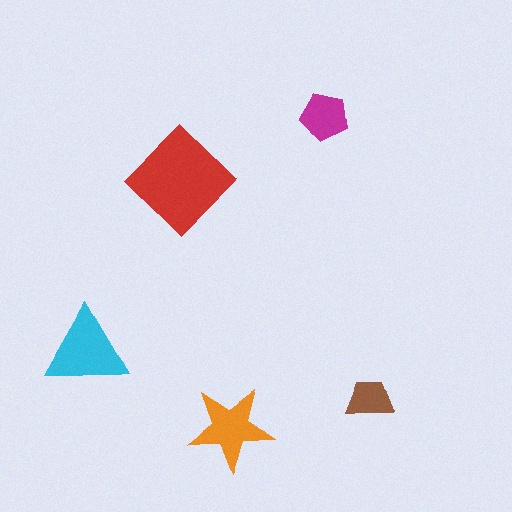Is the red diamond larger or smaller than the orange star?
Larger.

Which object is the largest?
The red diamond.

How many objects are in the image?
There are 5 objects in the image.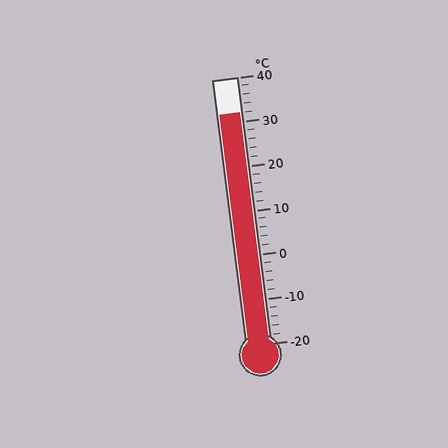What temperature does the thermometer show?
The thermometer shows approximately 32°C.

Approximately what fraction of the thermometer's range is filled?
The thermometer is filled to approximately 85% of its range.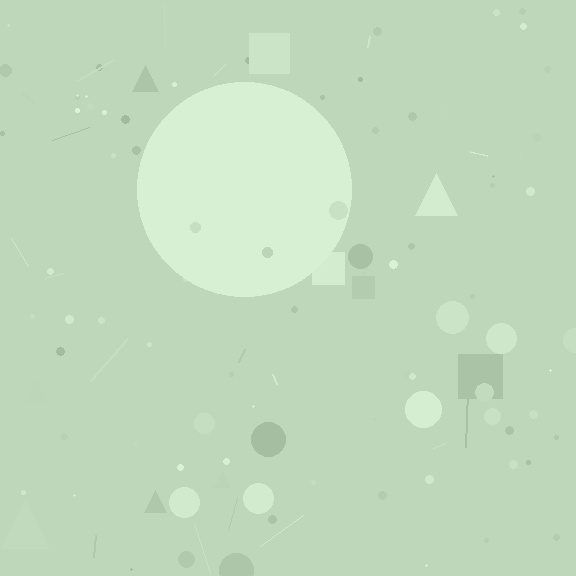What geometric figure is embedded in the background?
A circle is embedded in the background.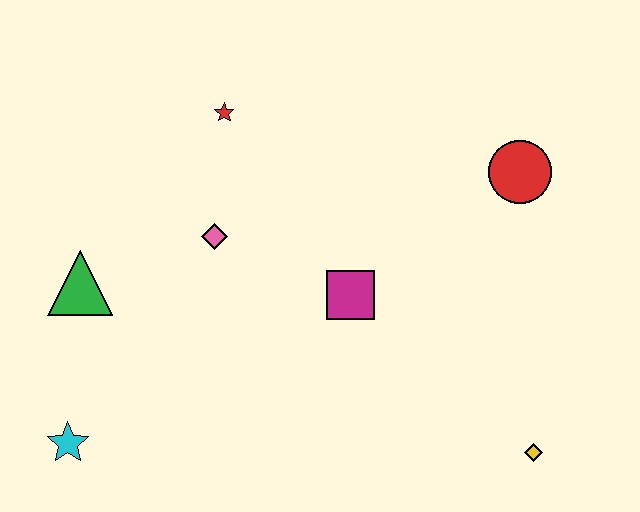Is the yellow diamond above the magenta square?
No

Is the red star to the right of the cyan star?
Yes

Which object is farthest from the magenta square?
The cyan star is farthest from the magenta square.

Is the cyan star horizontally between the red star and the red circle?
No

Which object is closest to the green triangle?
The pink diamond is closest to the green triangle.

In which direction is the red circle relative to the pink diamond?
The red circle is to the right of the pink diamond.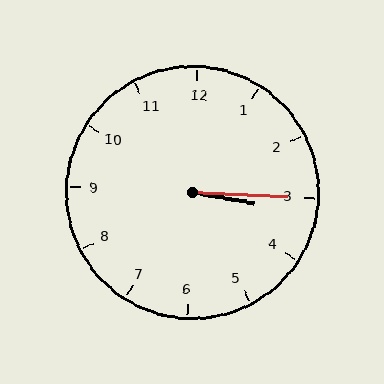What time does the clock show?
3:15.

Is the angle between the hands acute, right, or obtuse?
It is acute.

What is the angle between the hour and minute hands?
Approximately 8 degrees.